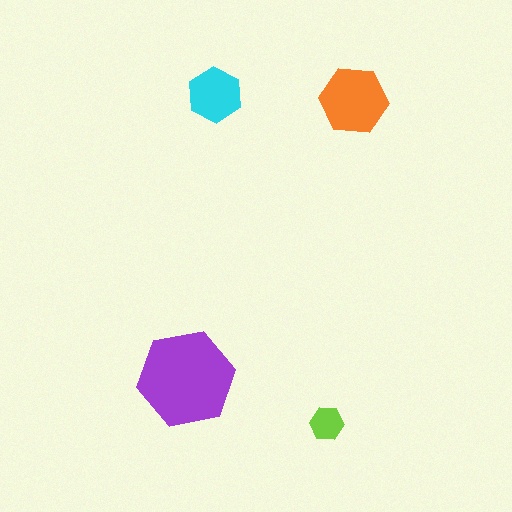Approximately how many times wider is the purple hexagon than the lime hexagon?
About 3 times wider.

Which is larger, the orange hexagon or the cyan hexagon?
The orange one.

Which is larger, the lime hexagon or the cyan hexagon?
The cyan one.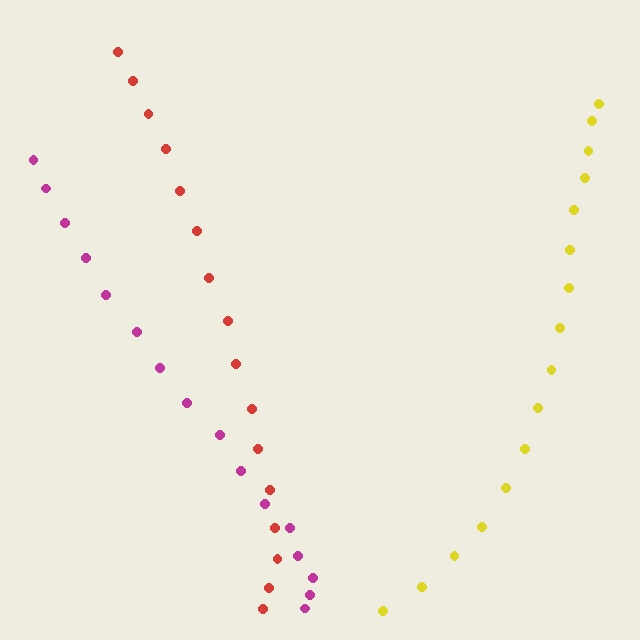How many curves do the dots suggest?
There are 3 distinct paths.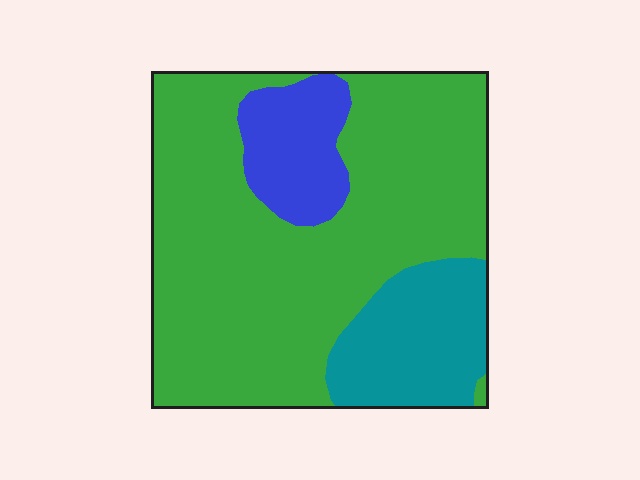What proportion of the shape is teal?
Teal takes up between a sixth and a third of the shape.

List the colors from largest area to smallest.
From largest to smallest: green, teal, blue.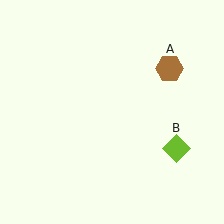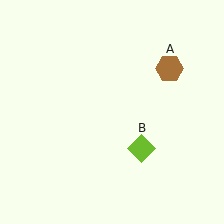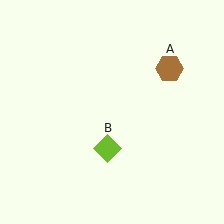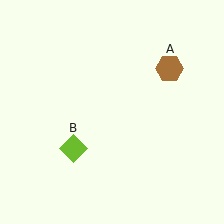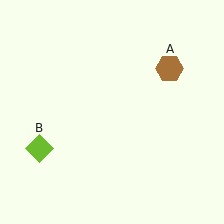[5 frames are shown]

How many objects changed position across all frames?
1 object changed position: lime diamond (object B).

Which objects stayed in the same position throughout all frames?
Brown hexagon (object A) remained stationary.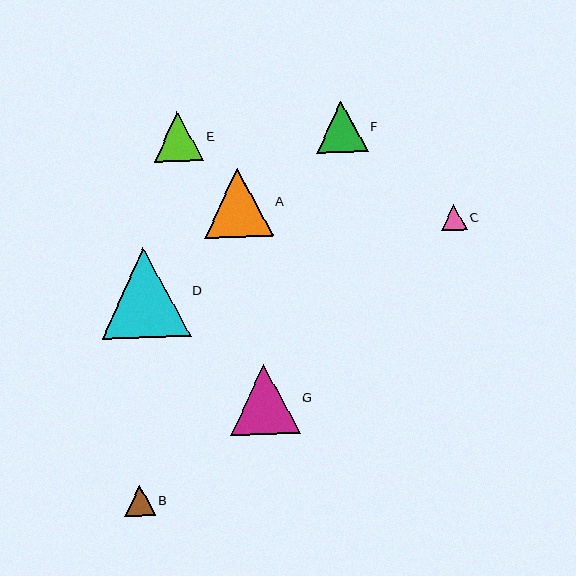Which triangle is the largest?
Triangle D is the largest with a size of approximately 89 pixels.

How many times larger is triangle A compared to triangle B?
Triangle A is approximately 2.3 times the size of triangle B.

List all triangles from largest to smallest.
From largest to smallest: D, G, A, F, E, B, C.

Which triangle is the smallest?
Triangle C is the smallest with a size of approximately 26 pixels.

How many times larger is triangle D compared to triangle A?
Triangle D is approximately 1.3 times the size of triangle A.